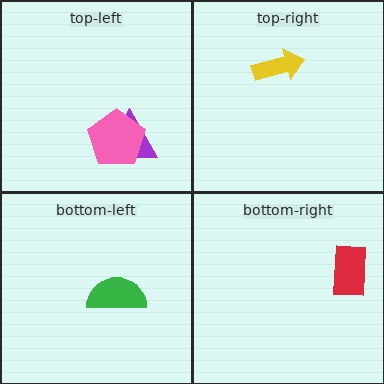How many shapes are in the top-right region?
1.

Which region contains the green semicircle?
The bottom-left region.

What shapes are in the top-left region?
The purple triangle, the pink pentagon.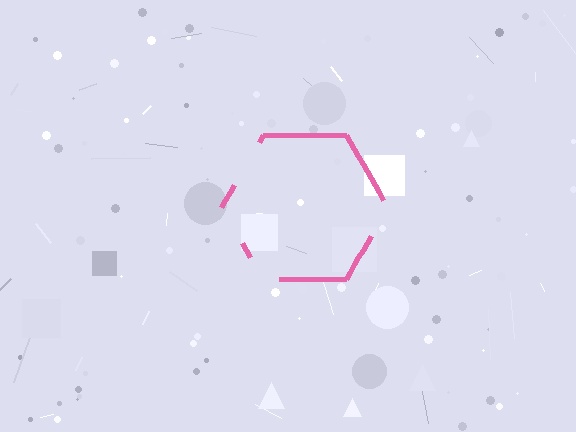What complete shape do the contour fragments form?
The contour fragments form a hexagon.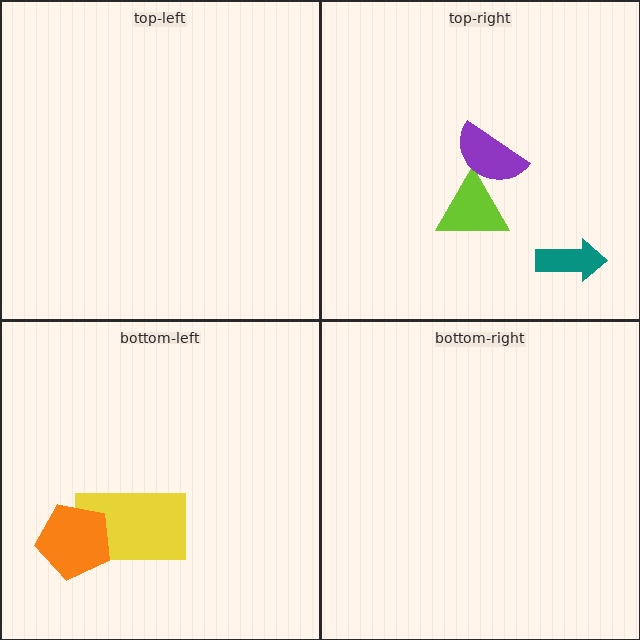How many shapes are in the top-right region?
3.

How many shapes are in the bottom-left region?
2.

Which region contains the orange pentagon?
The bottom-left region.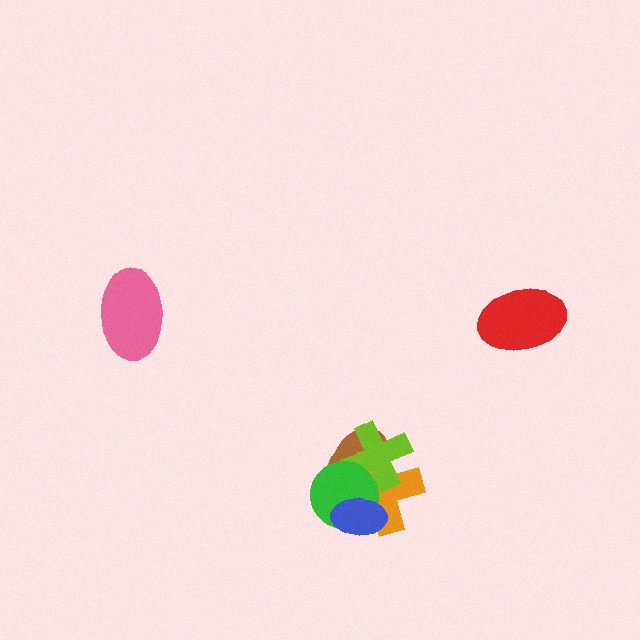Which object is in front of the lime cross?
The green circle is in front of the lime cross.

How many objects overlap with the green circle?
4 objects overlap with the green circle.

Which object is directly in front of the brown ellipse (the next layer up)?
The orange cross is directly in front of the brown ellipse.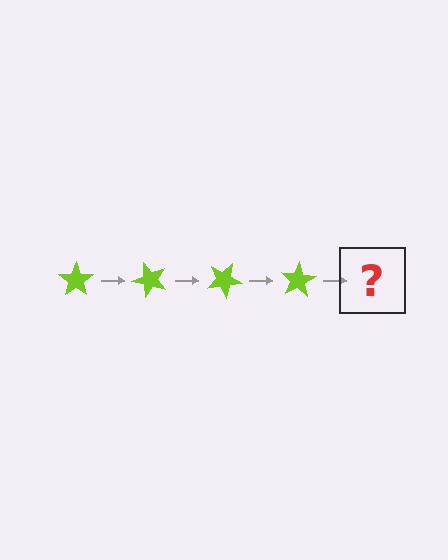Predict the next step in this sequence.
The next step is a lime star rotated 200 degrees.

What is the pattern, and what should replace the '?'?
The pattern is that the star rotates 50 degrees each step. The '?' should be a lime star rotated 200 degrees.